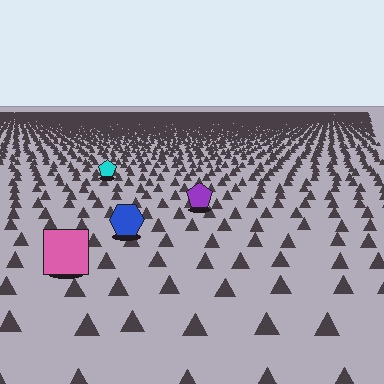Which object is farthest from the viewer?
The cyan pentagon is farthest from the viewer. It appears smaller and the ground texture around it is denser.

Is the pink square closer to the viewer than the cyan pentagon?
Yes. The pink square is closer — you can tell from the texture gradient: the ground texture is coarser near it.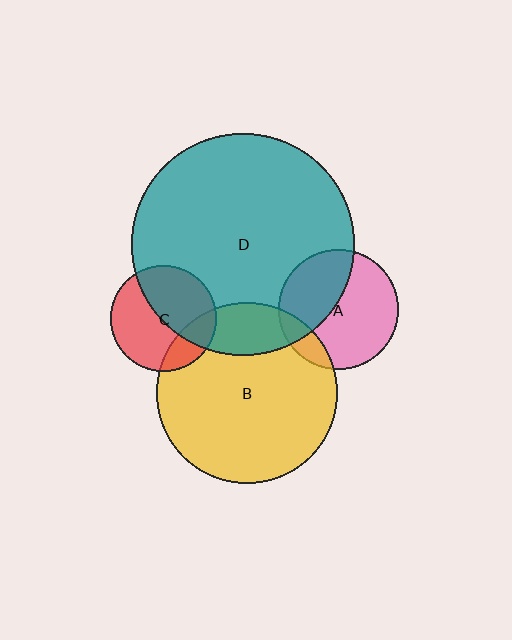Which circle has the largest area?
Circle D (teal).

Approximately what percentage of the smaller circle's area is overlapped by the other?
Approximately 50%.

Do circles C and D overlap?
Yes.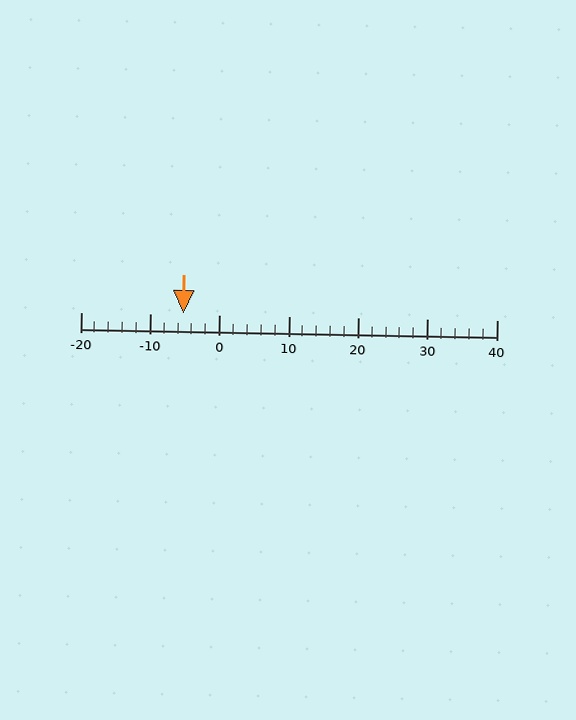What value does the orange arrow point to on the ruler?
The orange arrow points to approximately -5.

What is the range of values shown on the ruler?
The ruler shows values from -20 to 40.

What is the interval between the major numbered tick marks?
The major tick marks are spaced 10 units apart.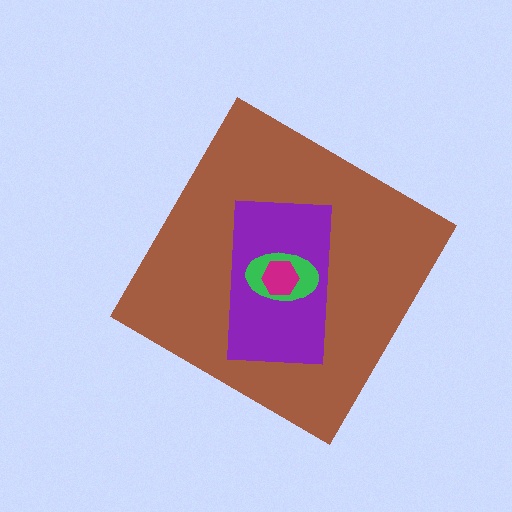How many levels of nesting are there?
4.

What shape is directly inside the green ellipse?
The magenta hexagon.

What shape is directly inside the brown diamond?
The purple rectangle.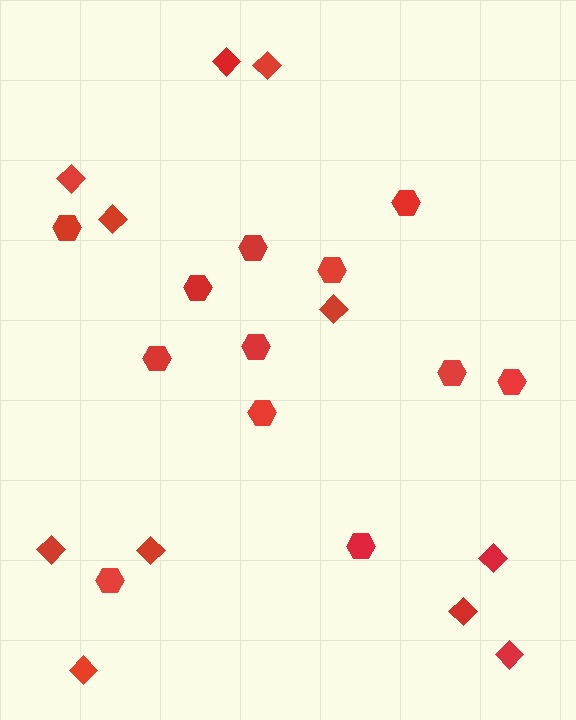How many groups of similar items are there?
There are 2 groups: one group of diamonds (11) and one group of hexagons (12).